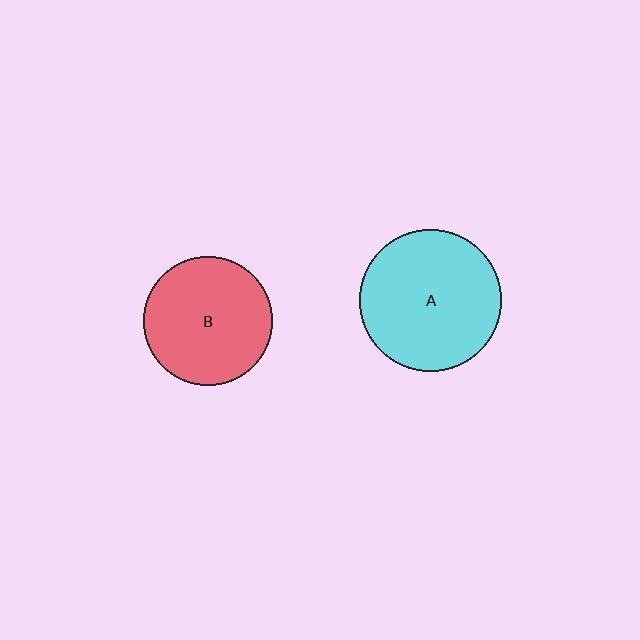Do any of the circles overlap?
No, none of the circles overlap.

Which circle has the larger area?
Circle A (cyan).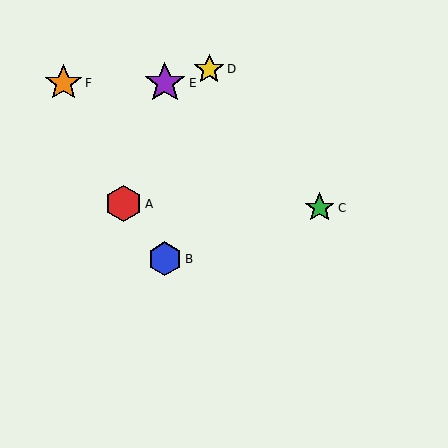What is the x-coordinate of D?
Object D is at x≈209.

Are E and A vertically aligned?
No, E is at x≈165 and A is at x≈124.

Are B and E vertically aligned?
Yes, both are at x≈165.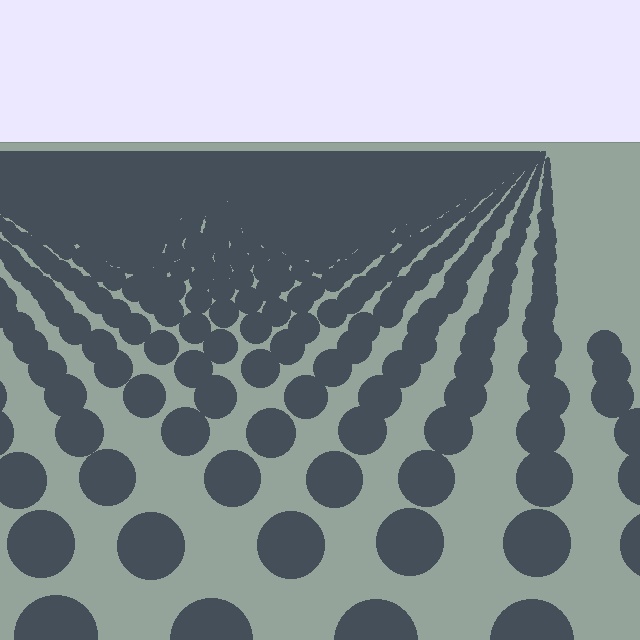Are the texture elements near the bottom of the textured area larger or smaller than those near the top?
Larger. Near the bottom, elements are closer to the viewer and appear at a bigger on-screen size.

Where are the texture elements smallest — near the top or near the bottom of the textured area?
Near the top.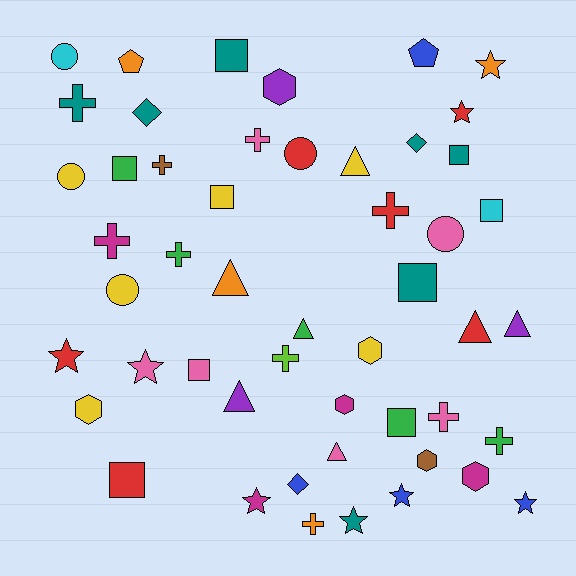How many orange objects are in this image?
There are 4 orange objects.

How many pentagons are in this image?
There are 2 pentagons.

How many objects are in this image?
There are 50 objects.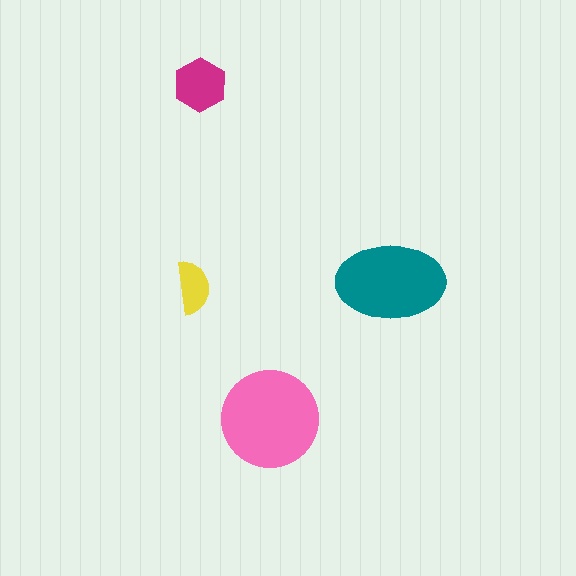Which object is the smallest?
The yellow semicircle.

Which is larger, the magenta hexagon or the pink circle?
The pink circle.